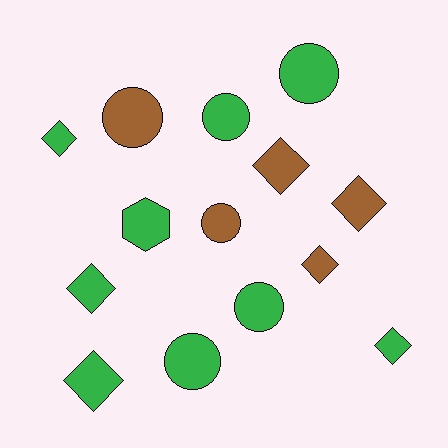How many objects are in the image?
There are 14 objects.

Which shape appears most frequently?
Diamond, with 7 objects.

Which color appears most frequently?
Green, with 9 objects.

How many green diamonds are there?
There are 4 green diamonds.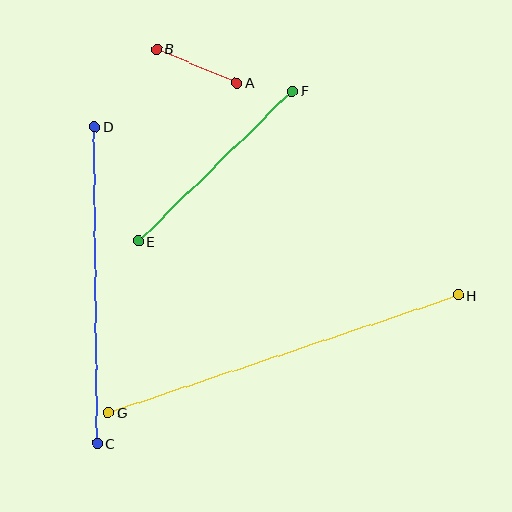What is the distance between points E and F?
The distance is approximately 215 pixels.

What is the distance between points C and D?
The distance is approximately 317 pixels.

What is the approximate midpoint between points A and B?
The midpoint is at approximately (197, 66) pixels.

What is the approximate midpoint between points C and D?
The midpoint is at approximately (96, 285) pixels.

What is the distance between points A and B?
The distance is approximately 86 pixels.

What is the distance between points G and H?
The distance is approximately 369 pixels.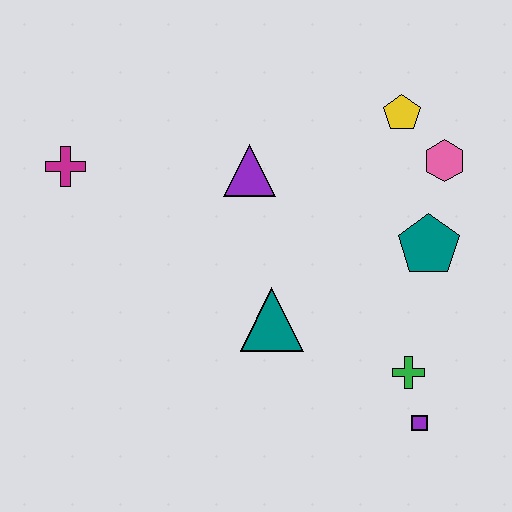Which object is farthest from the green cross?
The magenta cross is farthest from the green cross.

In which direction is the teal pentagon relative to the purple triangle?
The teal pentagon is to the right of the purple triangle.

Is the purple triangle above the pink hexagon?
No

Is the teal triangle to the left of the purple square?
Yes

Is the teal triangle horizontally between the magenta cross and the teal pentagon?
Yes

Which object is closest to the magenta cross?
The purple triangle is closest to the magenta cross.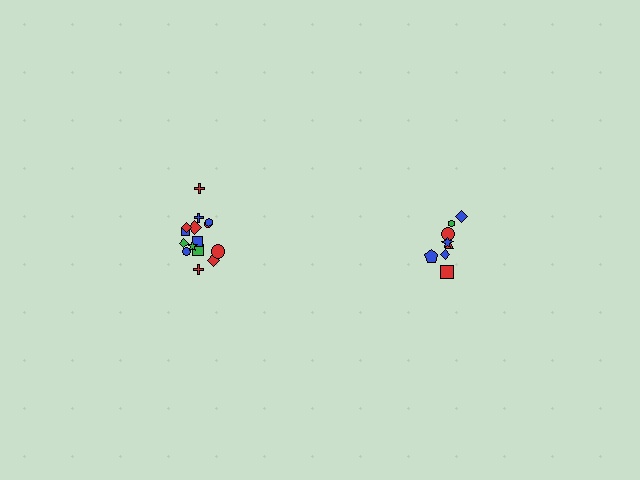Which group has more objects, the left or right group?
The left group.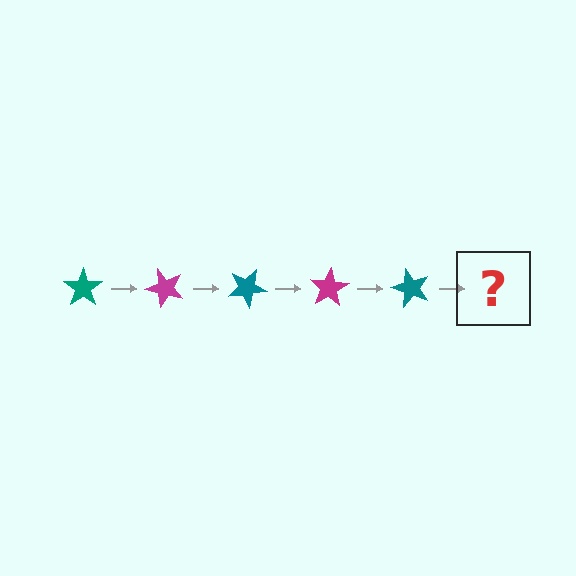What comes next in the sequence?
The next element should be a magenta star, rotated 250 degrees from the start.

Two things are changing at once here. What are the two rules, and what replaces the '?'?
The two rules are that it rotates 50 degrees each step and the color cycles through teal and magenta. The '?' should be a magenta star, rotated 250 degrees from the start.